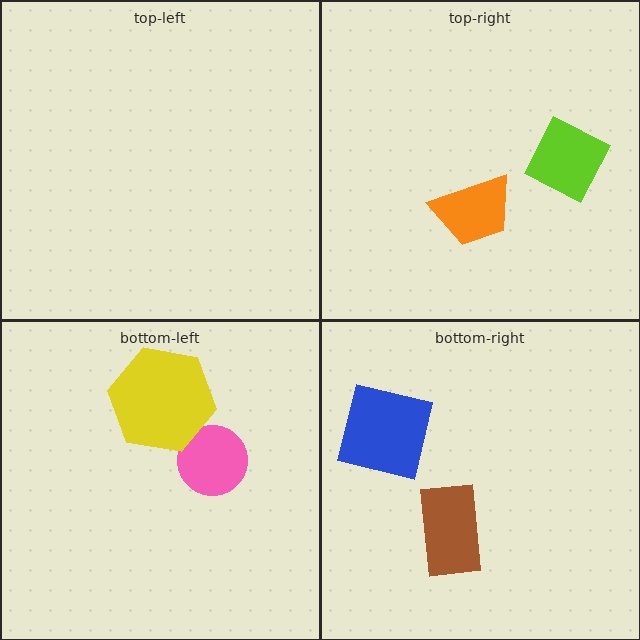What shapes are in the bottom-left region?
The pink circle, the yellow hexagon.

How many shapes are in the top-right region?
2.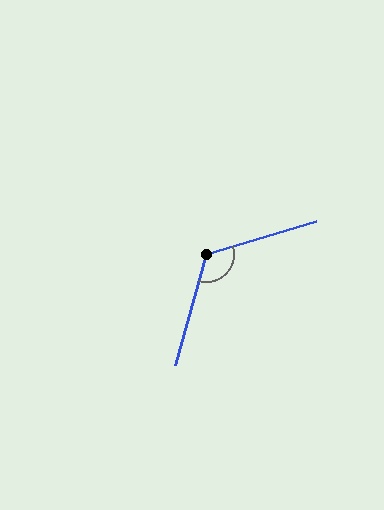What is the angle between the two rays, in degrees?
Approximately 122 degrees.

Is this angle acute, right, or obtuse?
It is obtuse.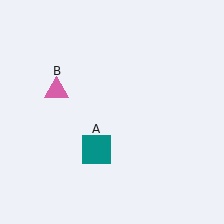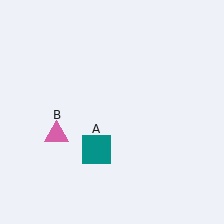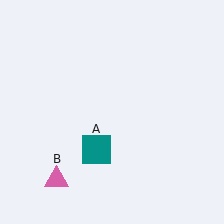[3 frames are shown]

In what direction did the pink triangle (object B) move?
The pink triangle (object B) moved down.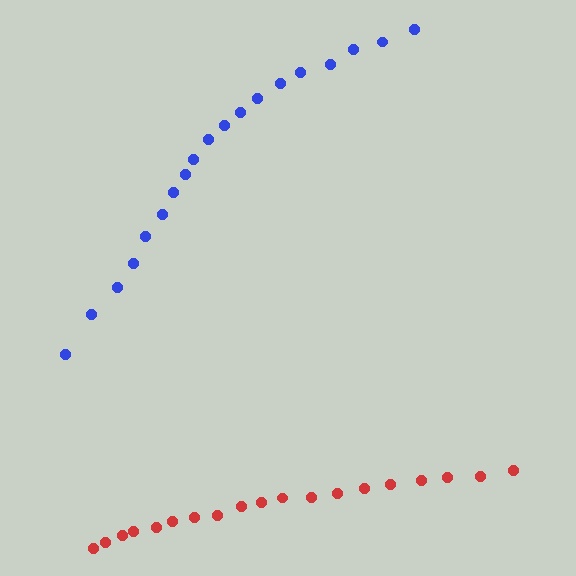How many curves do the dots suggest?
There are 2 distinct paths.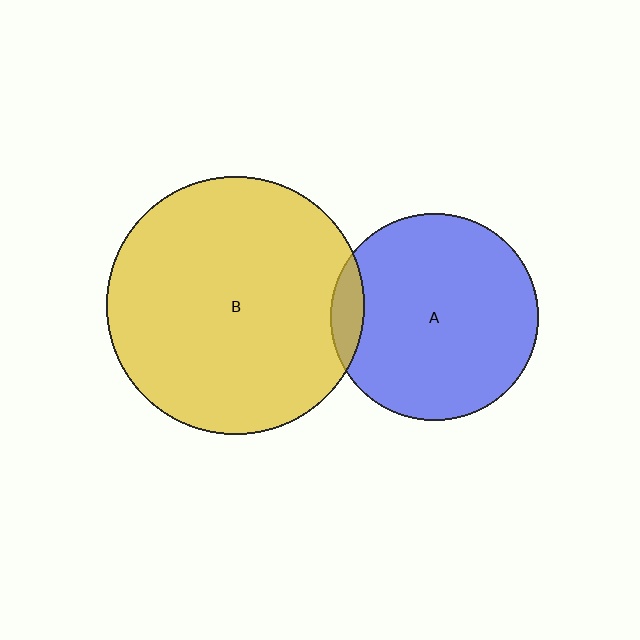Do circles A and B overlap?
Yes.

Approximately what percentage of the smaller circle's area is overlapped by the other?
Approximately 10%.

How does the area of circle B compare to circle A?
Approximately 1.5 times.